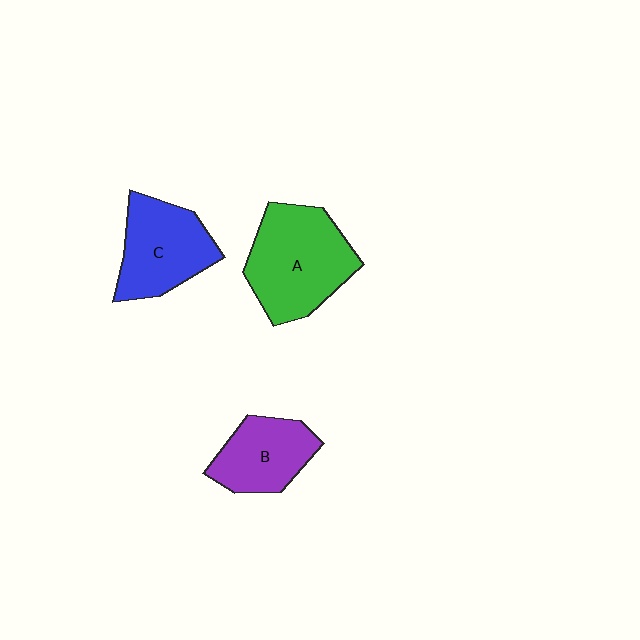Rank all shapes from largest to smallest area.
From largest to smallest: A (green), C (blue), B (purple).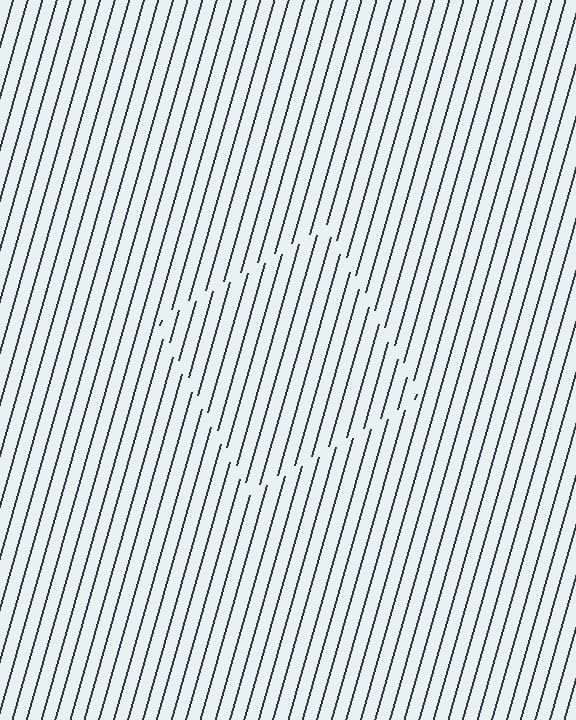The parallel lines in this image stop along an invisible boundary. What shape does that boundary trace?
An illusory square. The interior of the shape contains the same grating, shifted by half a period — the contour is defined by the phase discontinuity where line-ends from the inner and outer gratings abut.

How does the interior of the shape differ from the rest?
The interior of the shape contains the same grating, shifted by half a period — the contour is defined by the phase discontinuity where line-ends from the inner and outer gratings abut.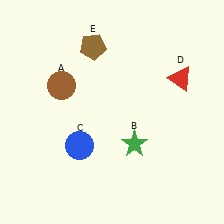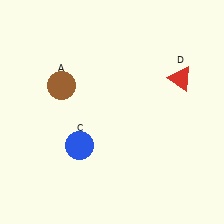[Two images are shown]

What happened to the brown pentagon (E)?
The brown pentagon (E) was removed in Image 2. It was in the top-left area of Image 1.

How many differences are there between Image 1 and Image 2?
There are 2 differences between the two images.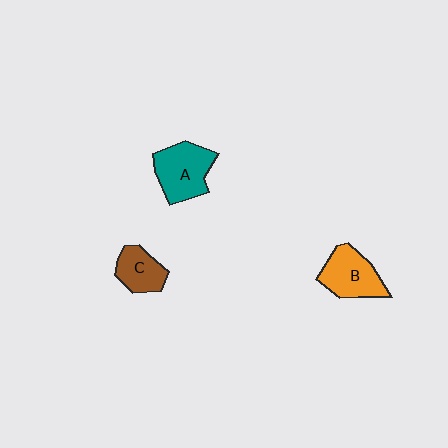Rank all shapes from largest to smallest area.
From largest to smallest: A (teal), B (orange), C (brown).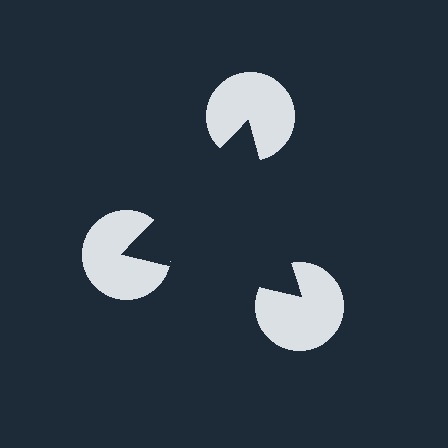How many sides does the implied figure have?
3 sides.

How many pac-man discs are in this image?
There are 3 — one at each vertex of the illusory triangle.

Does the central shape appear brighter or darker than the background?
It typically appears slightly darker than the background, even though no actual brightness change is drawn.